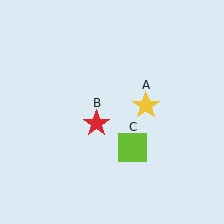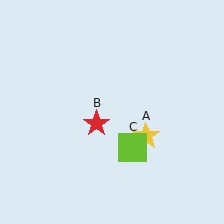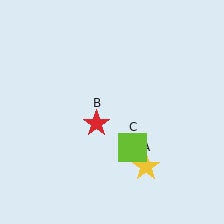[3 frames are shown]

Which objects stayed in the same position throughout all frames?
Red star (object B) and lime square (object C) remained stationary.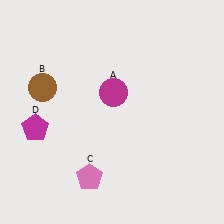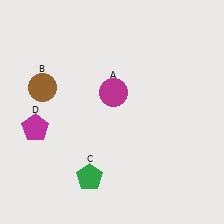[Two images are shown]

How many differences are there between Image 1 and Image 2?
There is 1 difference between the two images.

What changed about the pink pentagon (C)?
In Image 1, C is pink. In Image 2, it changed to green.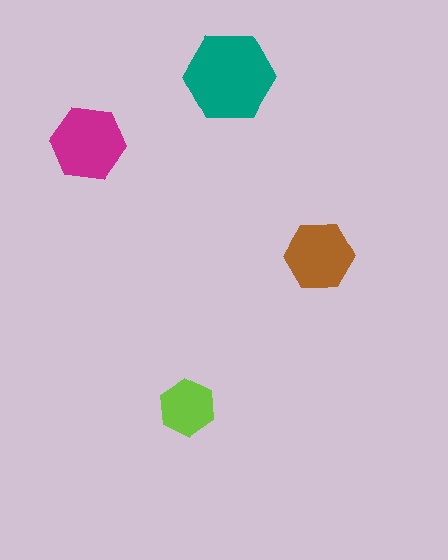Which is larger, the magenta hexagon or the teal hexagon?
The teal one.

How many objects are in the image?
There are 4 objects in the image.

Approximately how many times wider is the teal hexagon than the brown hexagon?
About 1.5 times wider.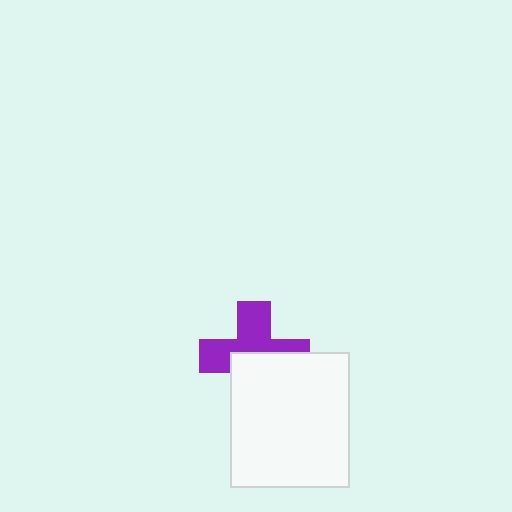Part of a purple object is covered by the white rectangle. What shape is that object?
It is a cross.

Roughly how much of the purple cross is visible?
About half of it is visible (roughly 52%).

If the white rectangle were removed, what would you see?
You would see the complete purple cross.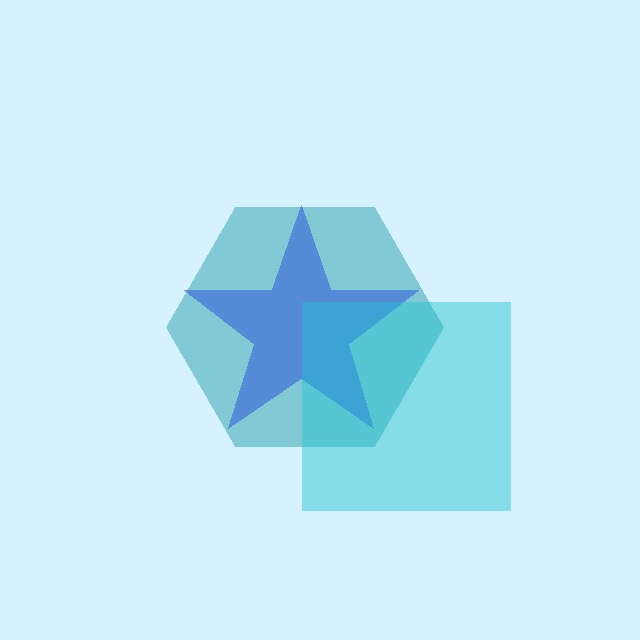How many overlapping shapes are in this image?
There are 3 overlapping shapes in the image.